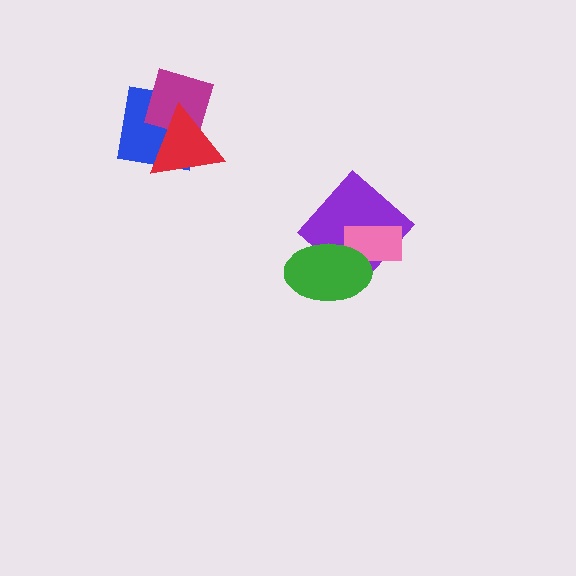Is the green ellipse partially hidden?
No, no other shape covers it.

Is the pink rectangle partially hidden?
Yes, it is partially covered by another shape.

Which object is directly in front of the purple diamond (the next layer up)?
The pink rectangle is directly in front of the purple diamond.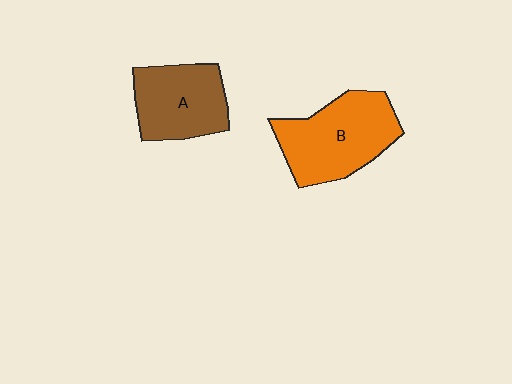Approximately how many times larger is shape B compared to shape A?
Approximately 1.3 times.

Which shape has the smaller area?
Shape A (brown).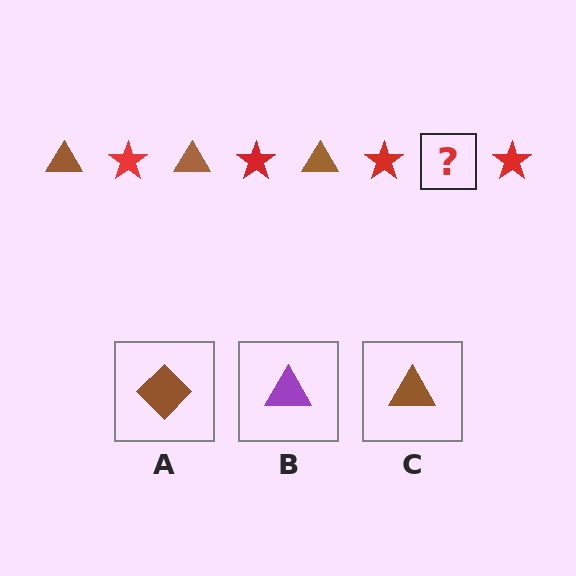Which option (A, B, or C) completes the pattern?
C.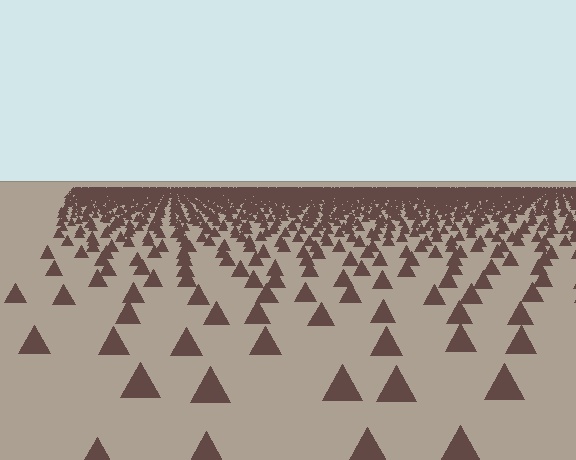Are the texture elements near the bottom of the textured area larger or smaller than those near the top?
Larger. Near the bottom, elements are closer to the viewer and appear at a bigger on-screen size.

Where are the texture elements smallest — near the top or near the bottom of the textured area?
Near the top.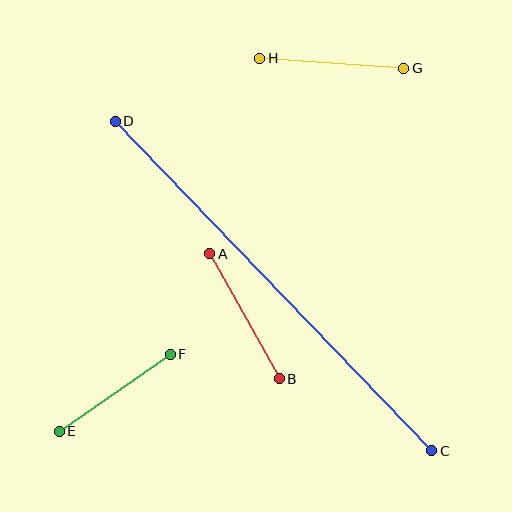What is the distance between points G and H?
The distance is approximately 144 pixels.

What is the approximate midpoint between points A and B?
The midpoint is at approximately (244, 316) pixels.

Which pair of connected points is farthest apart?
Points C and D are farthest apart.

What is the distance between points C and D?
The distance is approximately 457 pixels.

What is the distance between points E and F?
The distance is approximately 135 pixels.